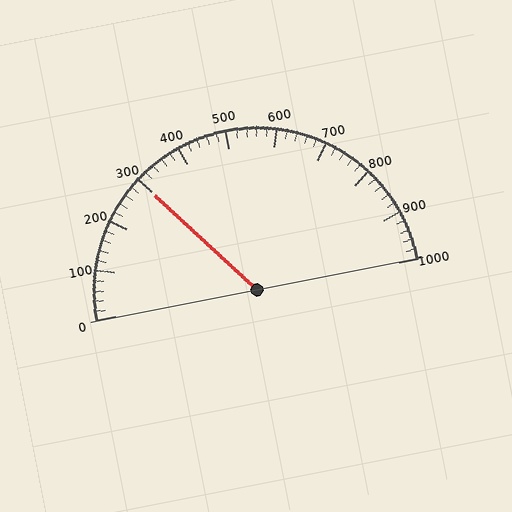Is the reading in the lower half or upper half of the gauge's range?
The reading is in the lower half of the range (0 to 1000).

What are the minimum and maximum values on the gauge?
The gauge ranges from 0 to 1000.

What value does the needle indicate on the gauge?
The needle indicates approximately 300.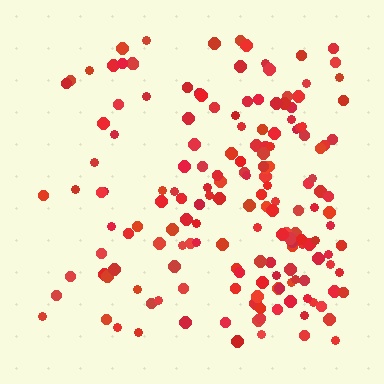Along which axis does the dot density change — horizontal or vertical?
Horizontal.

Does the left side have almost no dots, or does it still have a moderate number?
Still a moderate number, just noticeably fewer than the right.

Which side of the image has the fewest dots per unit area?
The left.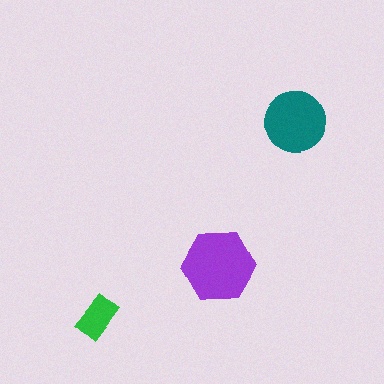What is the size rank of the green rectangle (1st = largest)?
3rd.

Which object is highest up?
The teal circle is topmost.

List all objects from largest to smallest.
The purple hexagon, the teal circle, the green rectangle.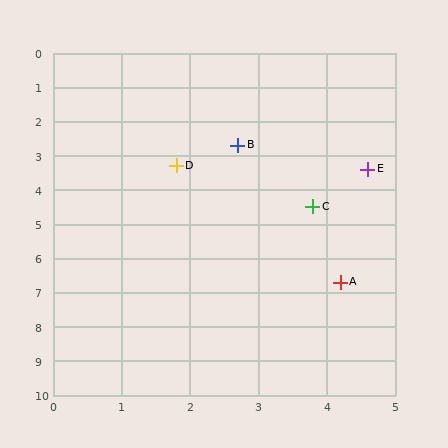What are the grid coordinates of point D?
Point D is at approximately (1.8, 3.3).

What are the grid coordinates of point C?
Point C is at approximately (3.8, 4.5).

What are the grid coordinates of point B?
Point B is at approximately (2.7, 2.7).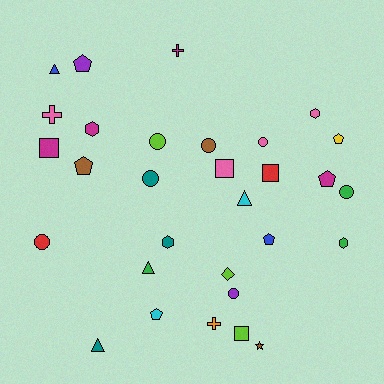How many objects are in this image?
There are 30 objects.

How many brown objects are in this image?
There are 3 brown objects.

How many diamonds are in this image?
There is 1 diamond.